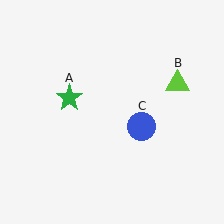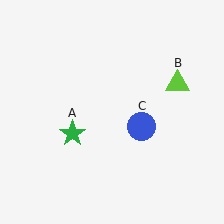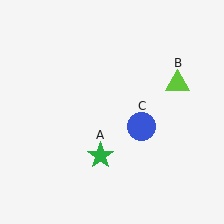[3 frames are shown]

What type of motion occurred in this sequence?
The green star (object A) rotated counterclockwise around the center of the scene.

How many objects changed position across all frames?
1 object changed position: green star (object A).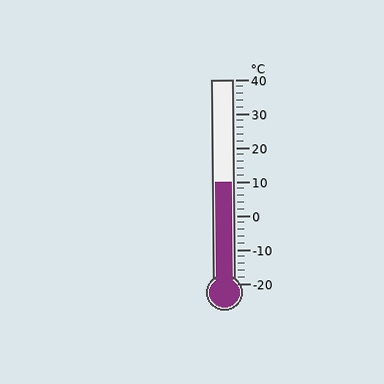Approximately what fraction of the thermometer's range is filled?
The thermometer is filled to approximately 50% of its range.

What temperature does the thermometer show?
The thermometer shows approximately 10°C.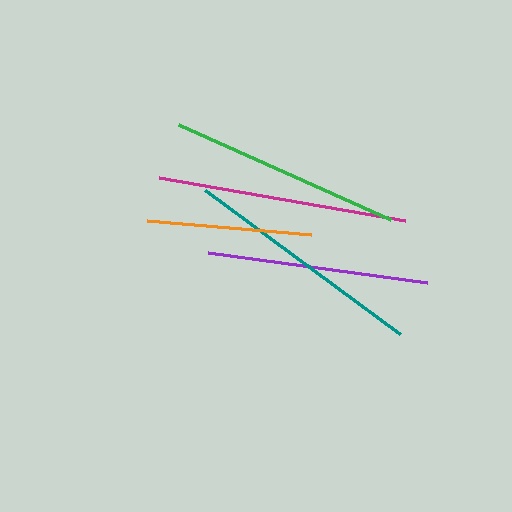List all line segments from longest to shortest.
From longest to shortest: magenta, teal, green, purple, orange.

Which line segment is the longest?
The magenta line is the longest at approximately 250 pixels.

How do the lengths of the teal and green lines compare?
The teal and green lines are approximately the same length.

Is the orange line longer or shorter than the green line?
The green line is longer than the orange line.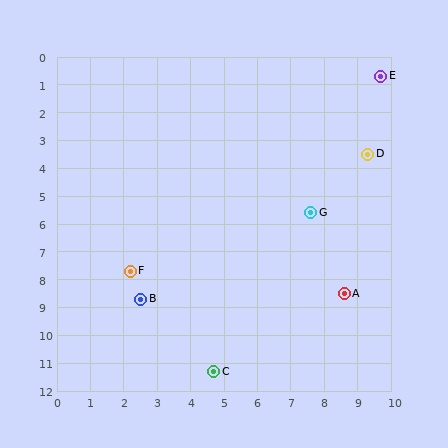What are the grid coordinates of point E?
Point E is at approximately (9.7, 0.7).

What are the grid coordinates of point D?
Point D is at approximately (9.3, 3.5).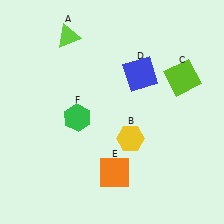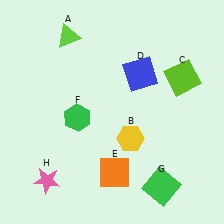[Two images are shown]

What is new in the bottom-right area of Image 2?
A green square (G) was added in the bottom-right area of Image 2.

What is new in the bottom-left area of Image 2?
A pink star (H) was added in the bottom-left area of Image 2.